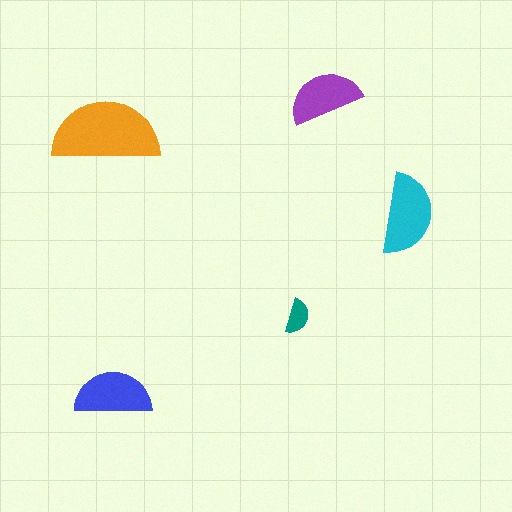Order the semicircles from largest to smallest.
the orange one, the cyan one, the blue one, the purple one, the teal one.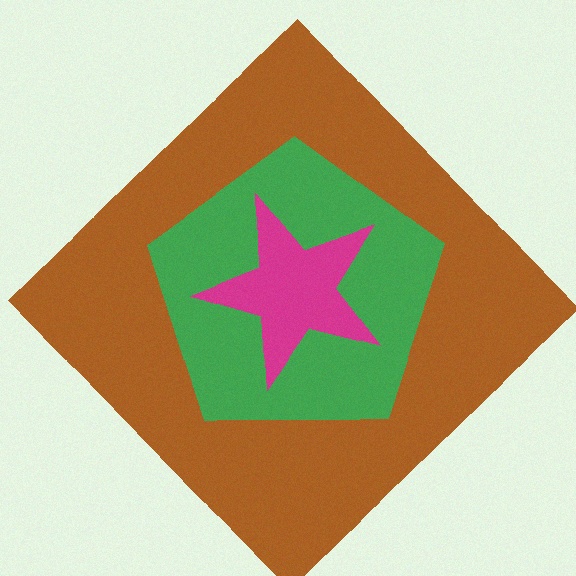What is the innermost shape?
The magenta star.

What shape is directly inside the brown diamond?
The green pentagon.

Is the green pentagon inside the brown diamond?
Yes.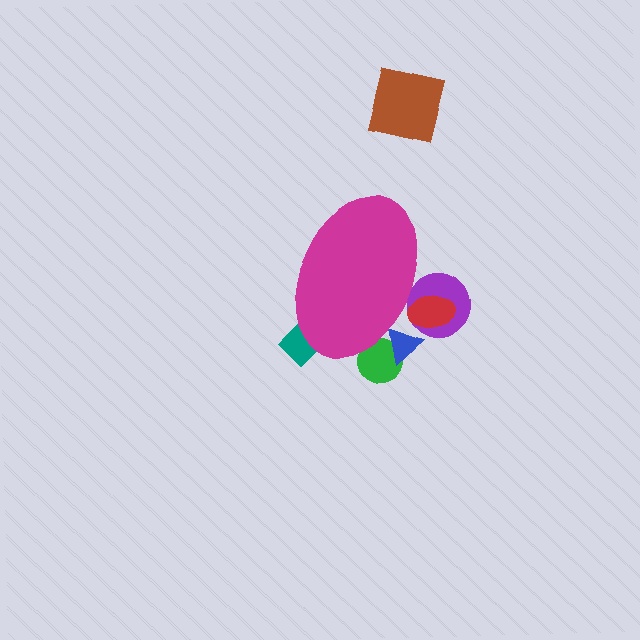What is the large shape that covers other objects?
A magenta ellipse.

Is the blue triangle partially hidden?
Yes, the blue triangle is partially hidden behind the magenta ellipse.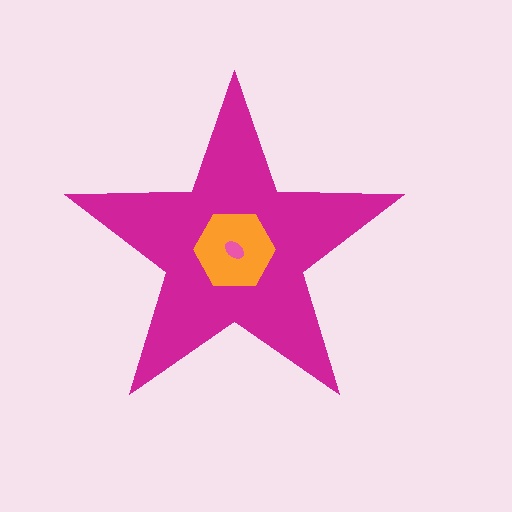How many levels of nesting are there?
3.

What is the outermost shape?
The magenta star.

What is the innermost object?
The pink ellipse.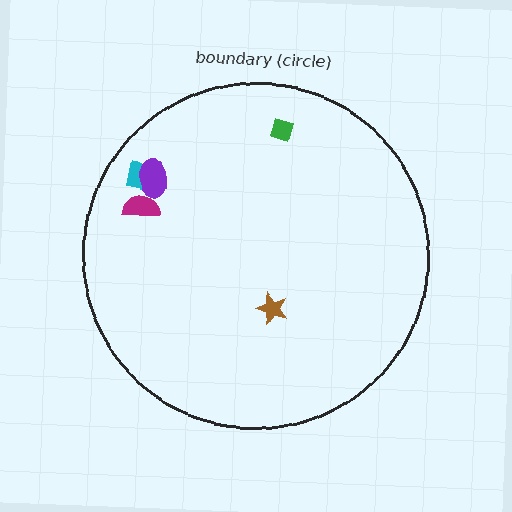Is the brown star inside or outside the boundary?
Inside.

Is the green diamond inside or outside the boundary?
Inside.